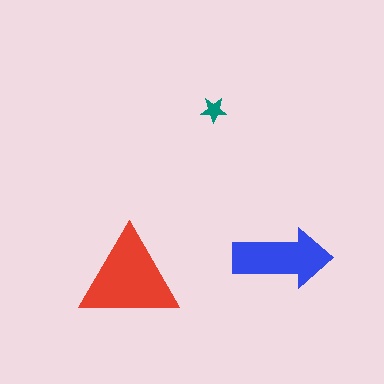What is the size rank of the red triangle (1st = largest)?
1st.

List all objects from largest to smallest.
The red triangle, the blue arrow, the teal star.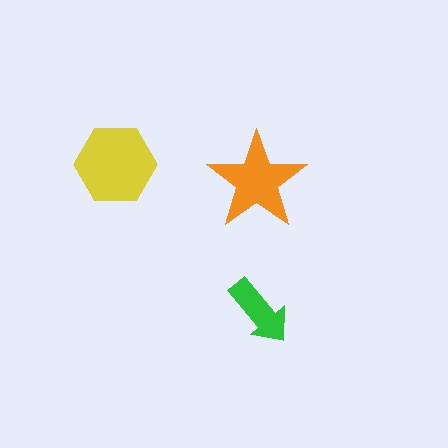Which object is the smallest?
The green arrow.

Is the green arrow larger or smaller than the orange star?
Smaller.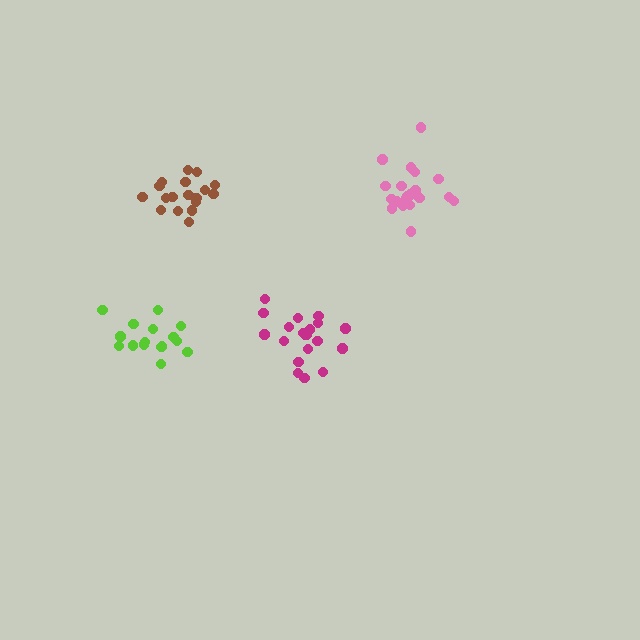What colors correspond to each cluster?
The clusters are colored: brown, magenta, lime, pink.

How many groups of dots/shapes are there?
There are 4 groups.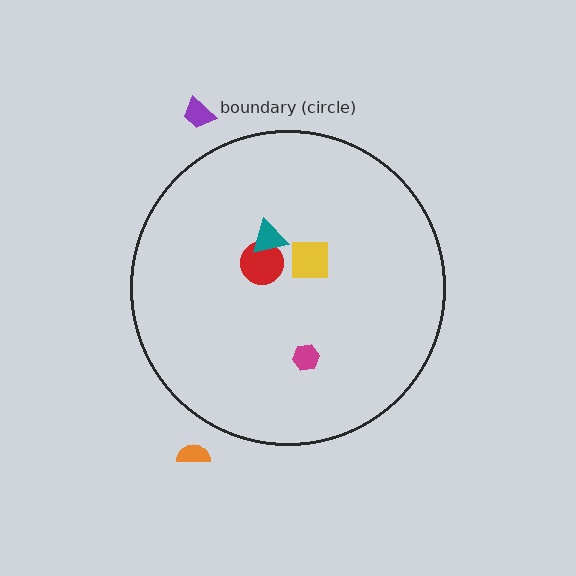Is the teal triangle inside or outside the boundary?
Inside.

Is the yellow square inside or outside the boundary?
Inside.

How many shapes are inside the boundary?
4 inside, 2 outside.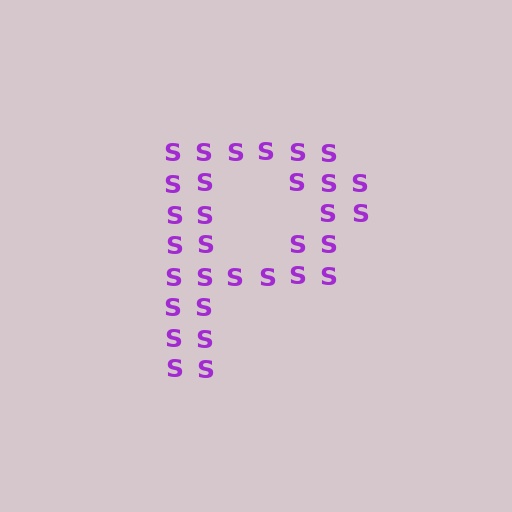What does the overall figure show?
The overall figure shows the letter P.